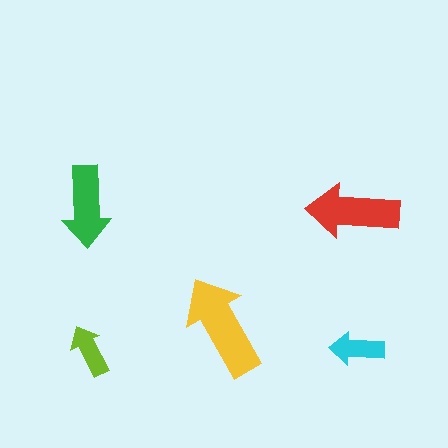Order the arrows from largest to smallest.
the yellow one, the red one, the green one, the cyan one, the lime one.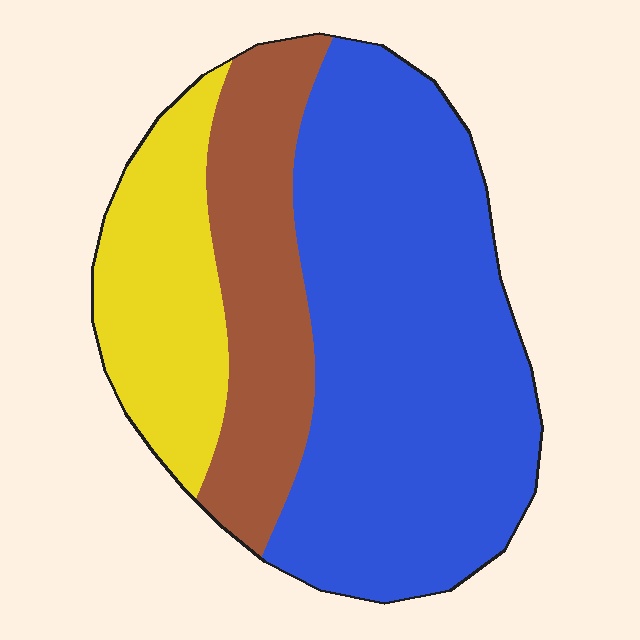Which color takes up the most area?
Blue, at roughly 55%.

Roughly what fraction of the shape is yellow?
Yellow takes up about one fifth (1/5) of the shape.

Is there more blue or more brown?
Blue.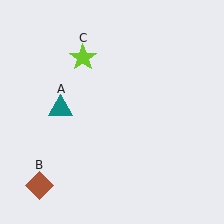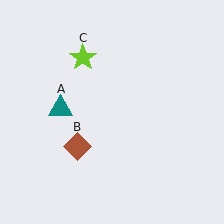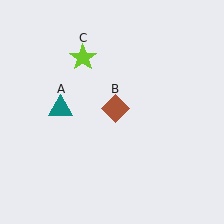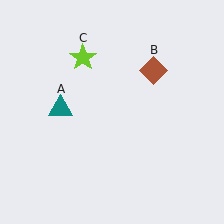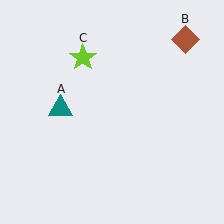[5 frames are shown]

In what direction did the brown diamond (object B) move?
The brown diamond (object B) moved up and to the right.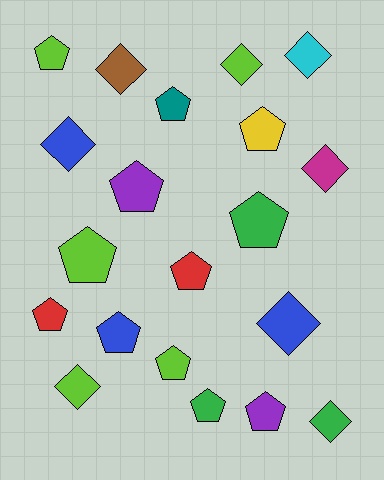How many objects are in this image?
There are 20 objects.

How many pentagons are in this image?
There are 12 pentagons.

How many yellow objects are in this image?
There is 1 yellow object.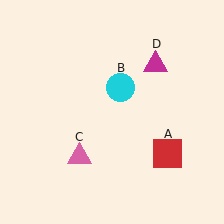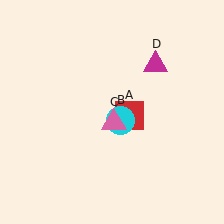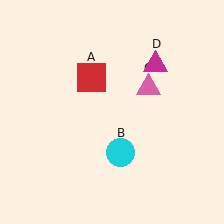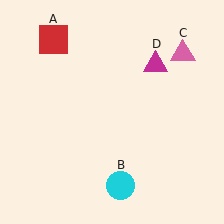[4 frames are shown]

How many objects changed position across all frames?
3 objects changed position: red square (object A), cyan circle (object B), pink triangle (object C).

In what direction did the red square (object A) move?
The red square (object A) moved up and to the left.